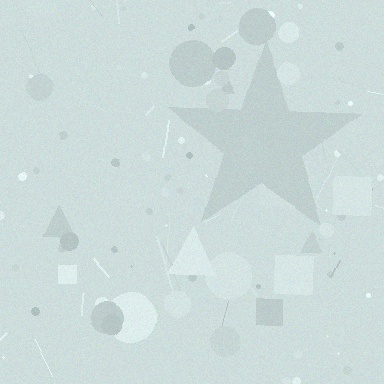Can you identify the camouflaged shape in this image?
The camouflaged shape is a star.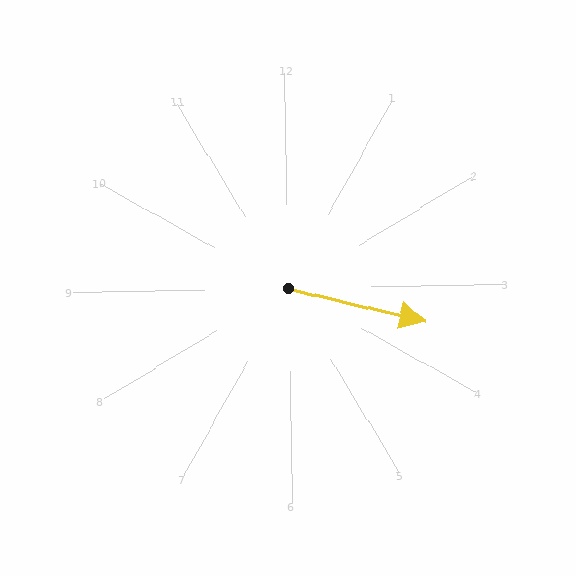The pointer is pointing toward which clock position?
Roughly 3 o'clock.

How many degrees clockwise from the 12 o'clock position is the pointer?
Approximately 105 degrees.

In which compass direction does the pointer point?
East.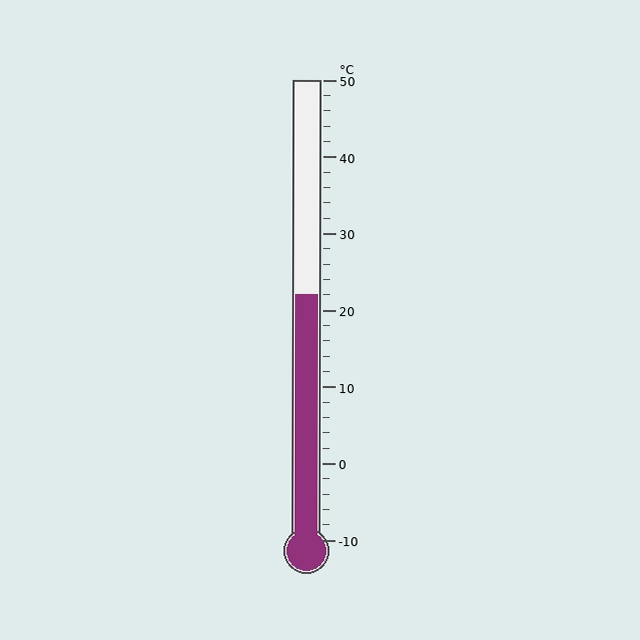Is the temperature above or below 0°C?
The temperature is above 0°C.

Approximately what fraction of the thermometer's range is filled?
The thermometer is filled to approximately 55% of its range.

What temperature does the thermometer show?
The thermometer shows approximately 22°C.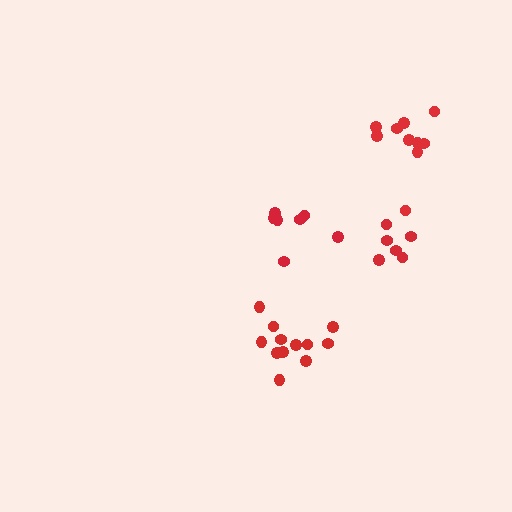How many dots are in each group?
Group 1: 7 dots, Group 2: 10 dots, Group 3: 12 dots, Group 4: 6 dots (35 total).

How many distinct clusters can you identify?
There are 4 distinct clusters.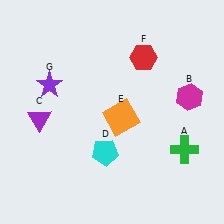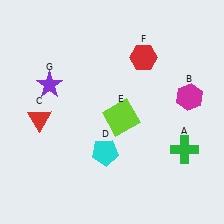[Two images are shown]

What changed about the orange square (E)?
In Image 1, E is orange. In Image 2, it changed to lime.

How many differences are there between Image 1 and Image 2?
There are 2 differences between the two images.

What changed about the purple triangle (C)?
In Image 1, C is purple. In Image 2, it changed to red.